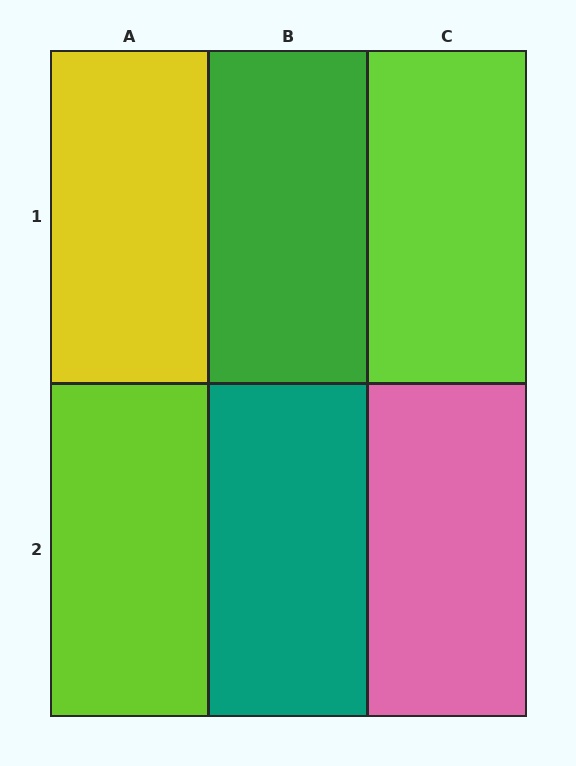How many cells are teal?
1 cell is teal.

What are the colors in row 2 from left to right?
Lime, teal, pink.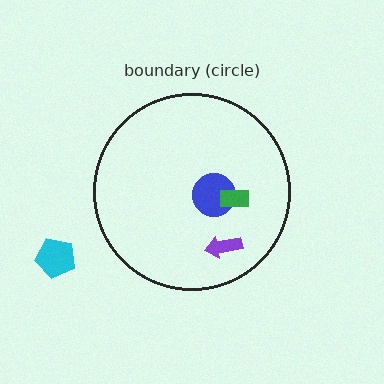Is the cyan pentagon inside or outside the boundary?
Outside.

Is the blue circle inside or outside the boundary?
Inside.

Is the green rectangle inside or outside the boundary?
Inside.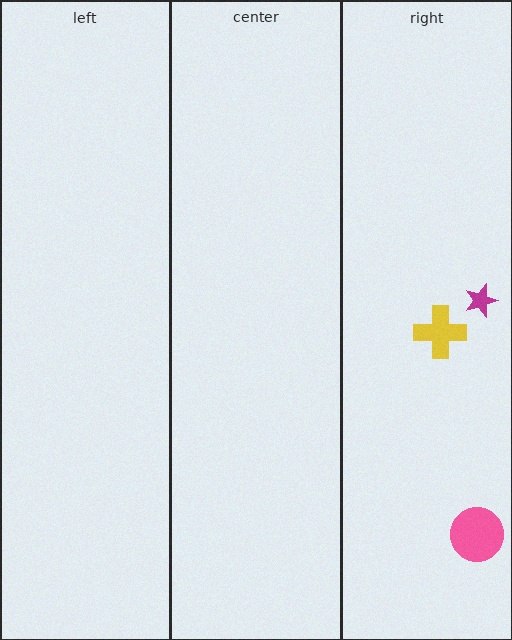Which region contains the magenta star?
The right region.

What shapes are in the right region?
The pink circle, the magenta star, the yellow cross.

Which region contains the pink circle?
The right region.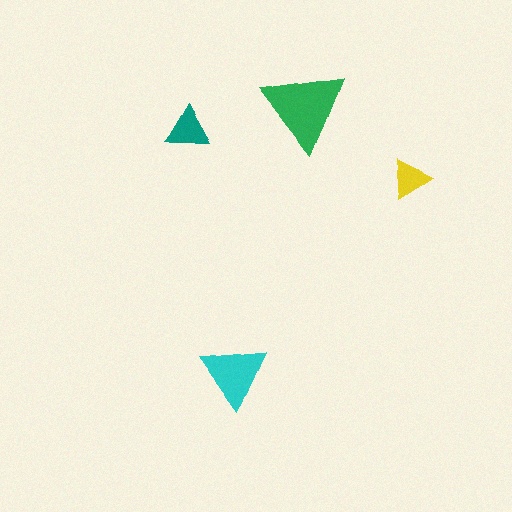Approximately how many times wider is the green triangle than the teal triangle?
About 2 times wider.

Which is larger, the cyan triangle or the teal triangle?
The cyan one.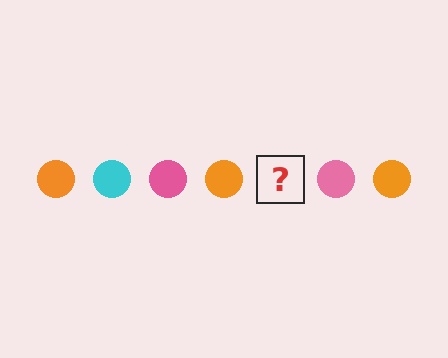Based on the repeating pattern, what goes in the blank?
The blank should be a cyan circle.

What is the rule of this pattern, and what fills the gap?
The rule is that the pattern cycles through orange, cyan, pink circles. The gap should be filled with a cyan circle.